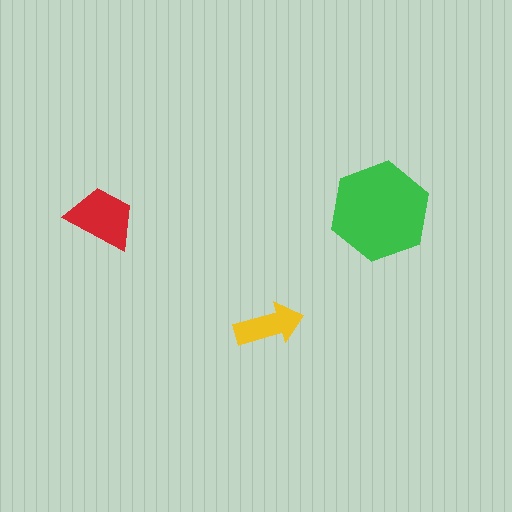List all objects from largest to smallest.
The green hexagon, the red trapezoid, the yellow arrow.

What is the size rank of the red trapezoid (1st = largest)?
2nd.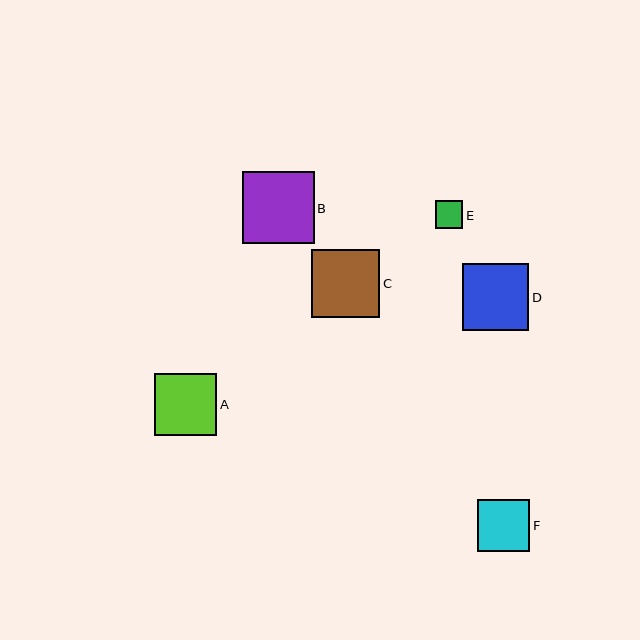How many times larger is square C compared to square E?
Square C is approximately 2.5 times the size of square E.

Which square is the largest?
Square B is the largest with a size of approximately 72 pixels.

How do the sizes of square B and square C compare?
Square B and square C are approximately the same size.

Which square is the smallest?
Square E is the smallest with a size of approximately 28 pixels.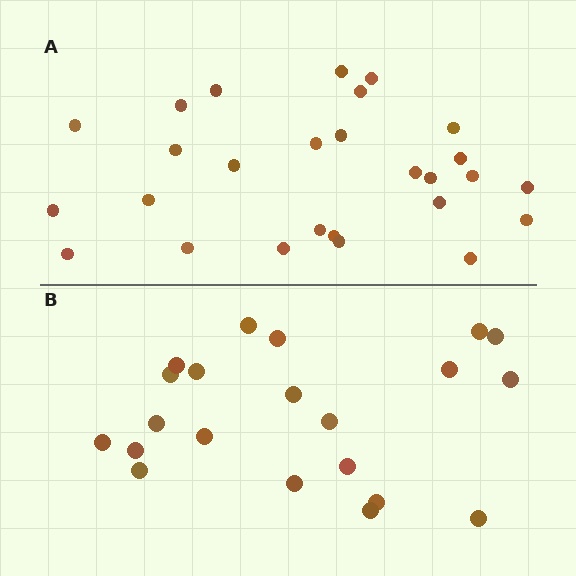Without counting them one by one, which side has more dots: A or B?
Region A (the top region) has more dots.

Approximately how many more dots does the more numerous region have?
Region A has about 6 more dots than region B.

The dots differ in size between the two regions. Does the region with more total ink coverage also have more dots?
No. Region B has more total ink coverage because its dots are larger, but region A actually contains more individual dots. Total area can be misleading — the number of items is what matters here.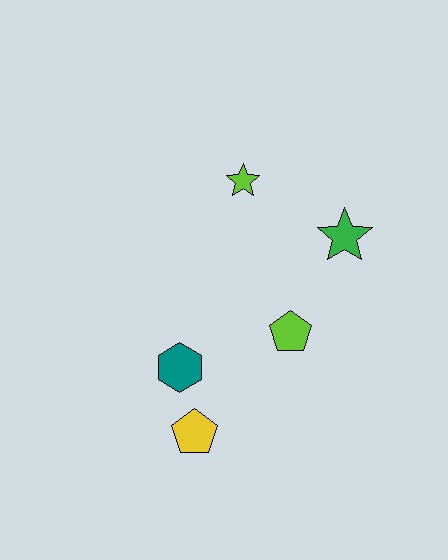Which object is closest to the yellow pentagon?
The teal hexagon is closest to the yellow pentagon.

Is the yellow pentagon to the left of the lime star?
Yes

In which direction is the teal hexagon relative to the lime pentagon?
The teal hexagon is to the left of the lime pentagon.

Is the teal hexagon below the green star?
Yes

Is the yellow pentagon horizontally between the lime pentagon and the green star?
No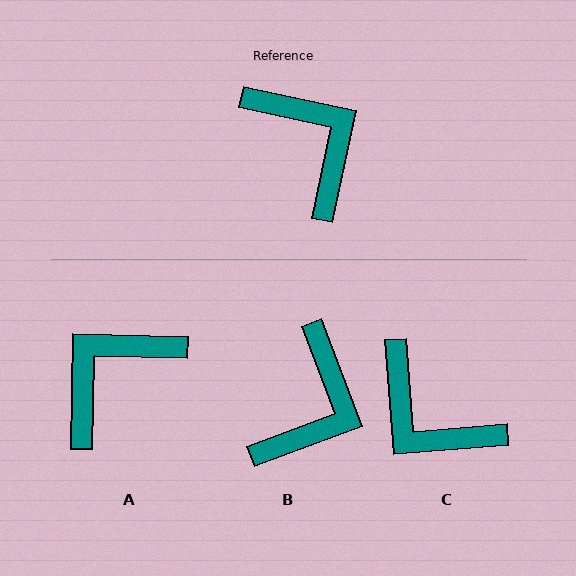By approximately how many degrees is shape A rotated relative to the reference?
Approximately 101 degrees counter-clockwise.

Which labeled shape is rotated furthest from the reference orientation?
C, about 164 degrees away.